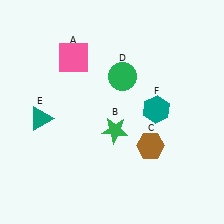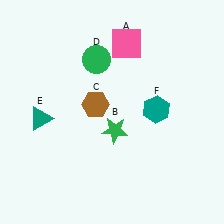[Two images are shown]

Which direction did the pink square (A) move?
The pink square (A) moved right.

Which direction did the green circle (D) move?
The green circle (D) moved left.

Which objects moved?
The objects that moved are: the pink square (A), the brown hexagon (C), the green circle (D).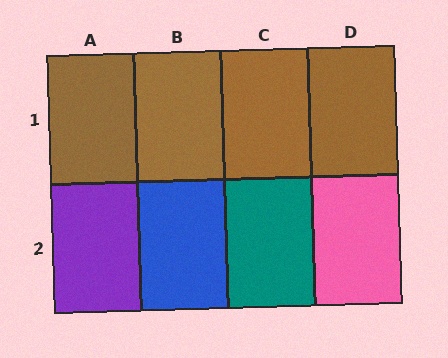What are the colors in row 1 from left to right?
Brown, brown, brown, brown.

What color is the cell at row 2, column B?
Blue.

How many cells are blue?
1 cell is blue.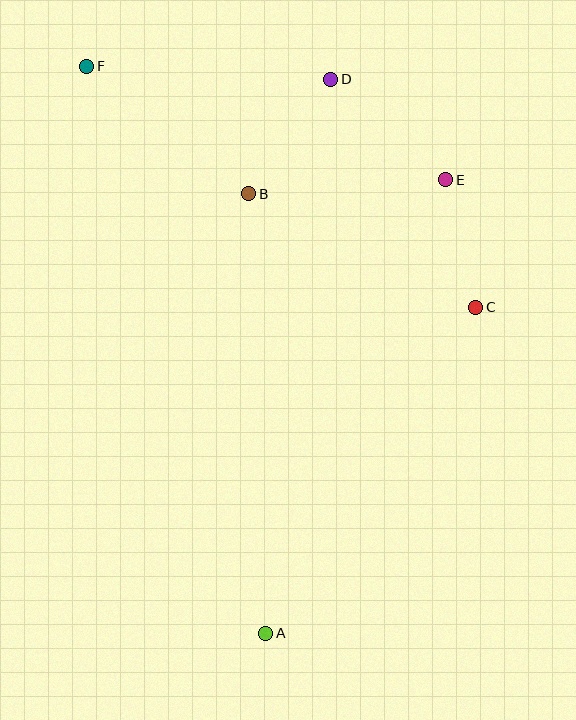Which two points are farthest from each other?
Points A and F are farthest from each other.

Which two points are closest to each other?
Points C and E are closest to each other.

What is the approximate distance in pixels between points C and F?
The distance between C and F is approximately 458 pixels.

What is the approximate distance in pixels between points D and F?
The distance between D and F is approximately 244 pixels.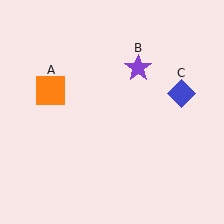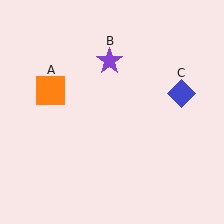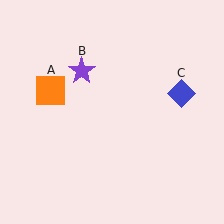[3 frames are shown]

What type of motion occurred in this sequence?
The purple star (object B) rotated counterclockwise around the center of the scene.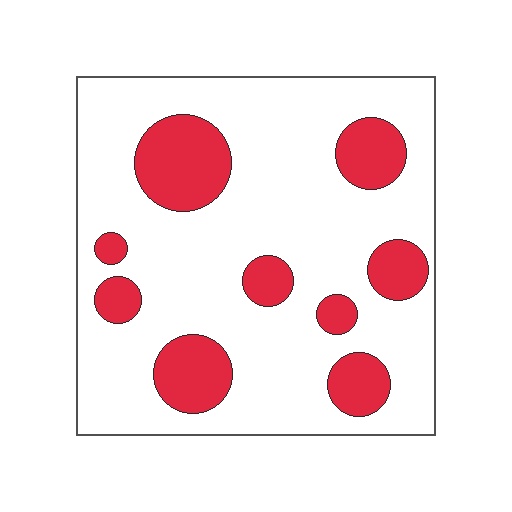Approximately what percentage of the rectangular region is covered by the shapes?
Approximately 20%.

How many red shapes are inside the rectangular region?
9.